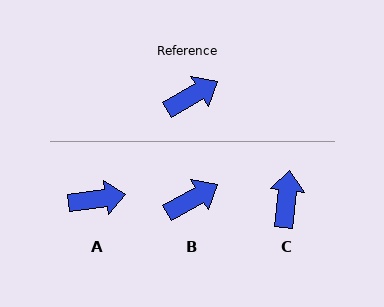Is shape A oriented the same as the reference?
No, it is off by about 22 degrees.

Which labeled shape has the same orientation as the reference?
B.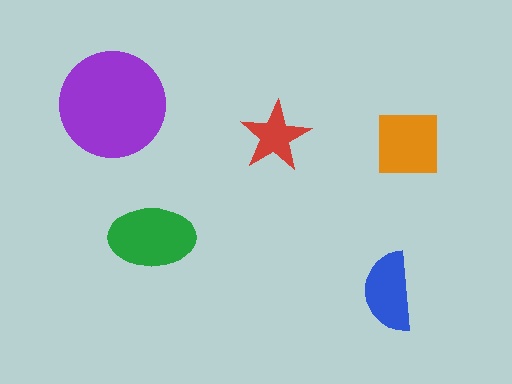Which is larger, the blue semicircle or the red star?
The blue semicircle.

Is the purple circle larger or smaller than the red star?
Larger.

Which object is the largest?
The purple circle.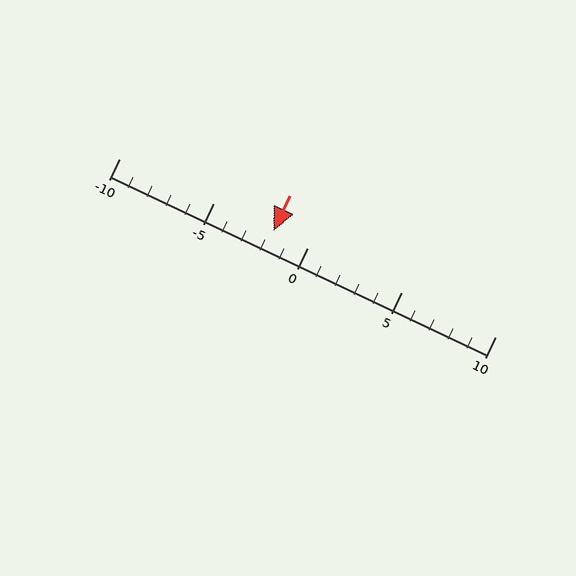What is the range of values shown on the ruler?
The ruler shows values from -10 to 10.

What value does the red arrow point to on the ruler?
The red arrow points to approximately -2.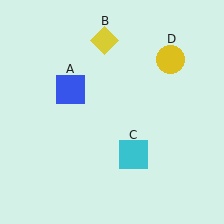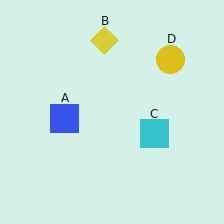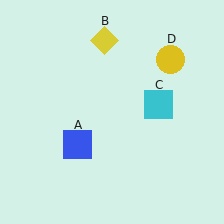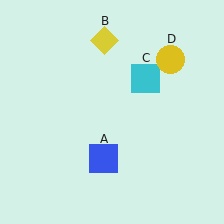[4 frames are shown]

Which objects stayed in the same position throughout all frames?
Yellow diamond (object B) and yellow circle (object D) remained stationary.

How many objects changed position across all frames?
2 objects changed position: blue square (object A), cyan square (object C).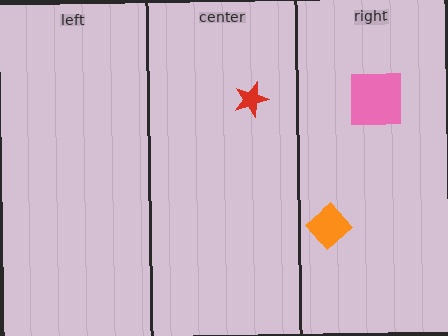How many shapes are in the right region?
2.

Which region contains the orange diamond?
The right region.